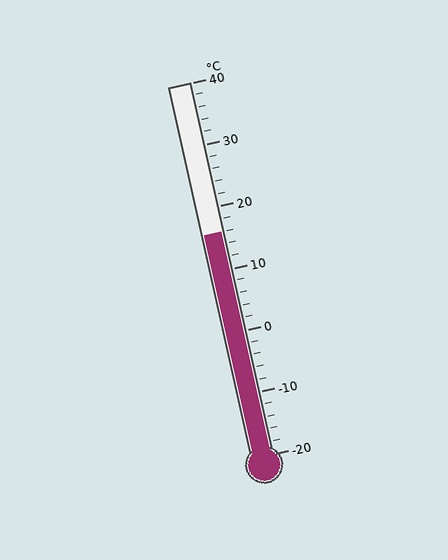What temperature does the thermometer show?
The thermometer shows approximately 16°C.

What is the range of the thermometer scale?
The thermometer scale ranges from -20°C to 40°C.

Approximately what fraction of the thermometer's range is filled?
The thermometer is filled to approximately 60% of its range.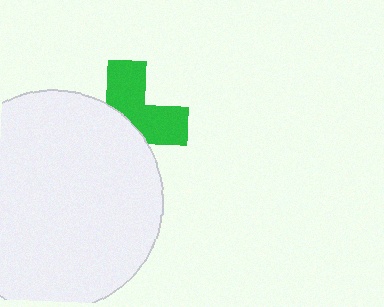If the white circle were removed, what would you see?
You would see the complete green cross.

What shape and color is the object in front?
The object in front is a white circle.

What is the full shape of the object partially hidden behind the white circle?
The partially hidden object is a green cross.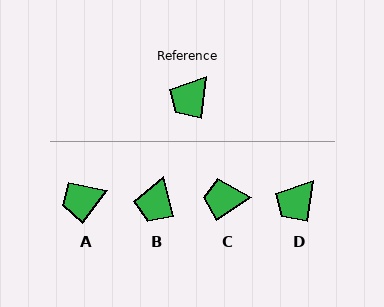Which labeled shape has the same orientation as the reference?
D.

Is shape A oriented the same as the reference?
No, it is off by about 30 degrees.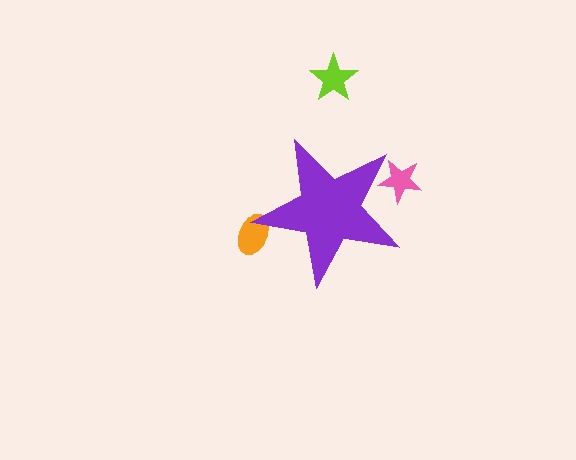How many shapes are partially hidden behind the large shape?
2 shapes are partially hidden.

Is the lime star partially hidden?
No, the lime star is fully visible.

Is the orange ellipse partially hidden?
Yes, the orange ellipse is partially hidden behind the purple star.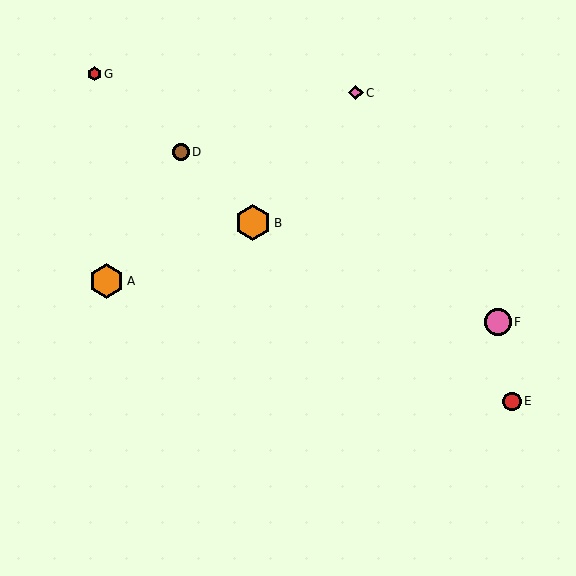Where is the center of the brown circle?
The center of the brown circle is at (181, 152).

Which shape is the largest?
The orange hexagon (labeled B) is the largest.